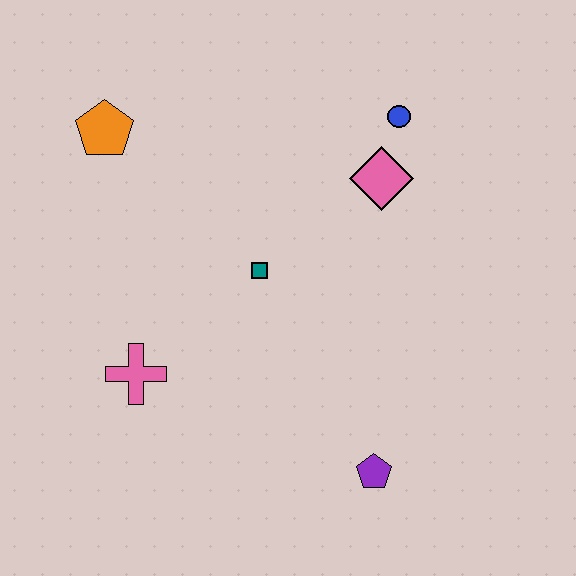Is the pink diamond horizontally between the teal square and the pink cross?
No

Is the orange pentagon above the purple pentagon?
Yes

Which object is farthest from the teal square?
The purple pentagon is farthest from the teal square.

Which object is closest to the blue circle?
The pink diamond is closest to the blue circle.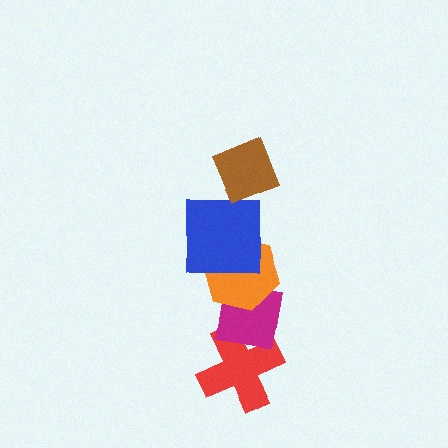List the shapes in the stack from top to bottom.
From top to bottom: the brown diamond, the blue square, the orange hexagon, the magenta square, the red cross.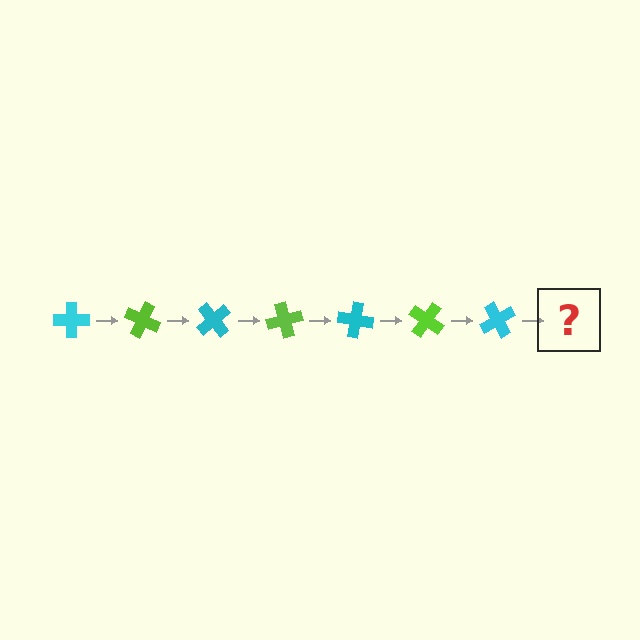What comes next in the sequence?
The next element should be a lime cross, rotated 175 degrees from the start.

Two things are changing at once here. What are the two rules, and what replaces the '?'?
The two rules are that it rotates 25 degrees each step and the color cycles through cyan and lime. The '?' should be a lime cross, rotated 175 degrees from the start.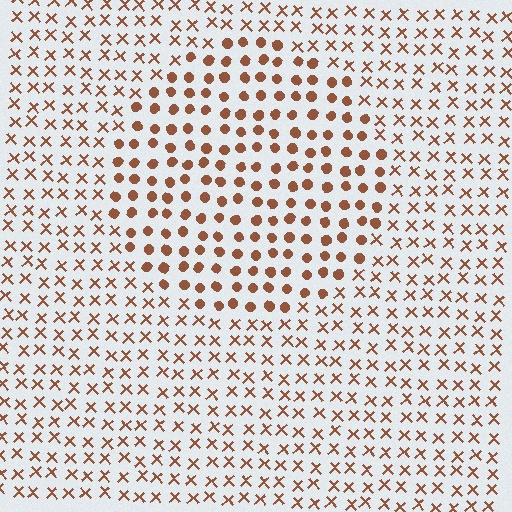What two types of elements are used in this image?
The image uses circles inside the circle region and X marks outside it.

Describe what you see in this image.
The image is filled with small brown elements arranged in a uniform grid. A circle-shaped region contains circles, while the surrounding area contains X marks. The boundary is defined purely by the change in element shape.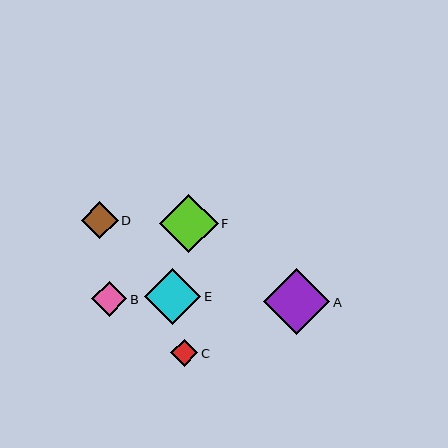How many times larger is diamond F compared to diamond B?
Diamond F is approximately 1.7 times the size of diamond B.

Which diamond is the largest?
Diamond A is the largest with a size of approximately 66 pixels.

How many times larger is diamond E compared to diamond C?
Diamond E is approximately 2.1 times the size of diamond C.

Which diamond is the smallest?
Diamond C is the smallest with a size of approximately 27 pixels.